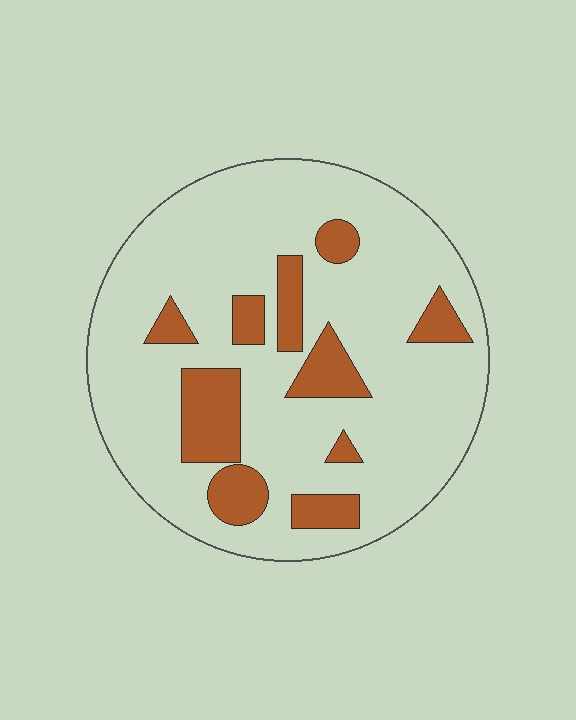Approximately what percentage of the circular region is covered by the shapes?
Approximately 20%.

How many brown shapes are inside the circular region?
10.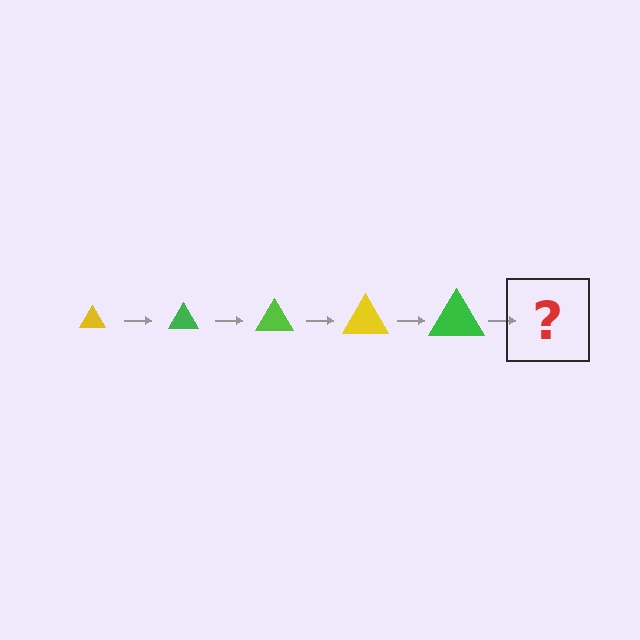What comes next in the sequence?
The next element should be a lime triangle, larger than the previous one.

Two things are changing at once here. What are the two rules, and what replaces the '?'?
The two rules are that the triangle grows larger each step and the color cycles through yellow, green, and lime. The '?' should be a lime triangle, larger than the previous one.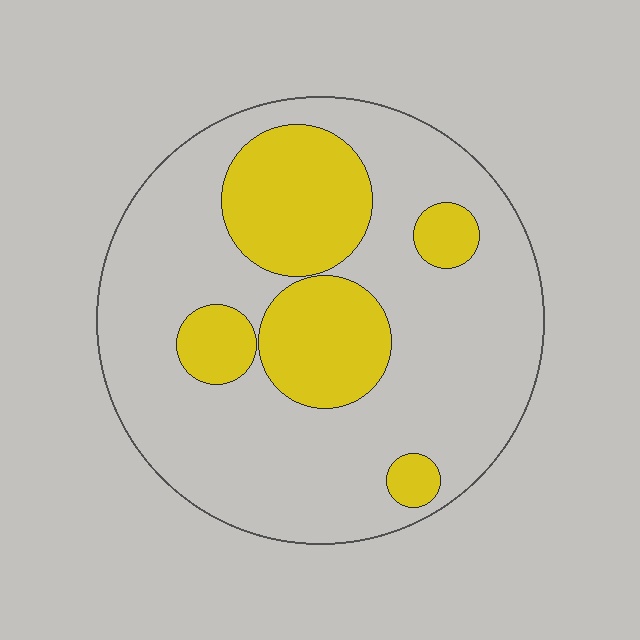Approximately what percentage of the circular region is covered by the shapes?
Approximately 25%.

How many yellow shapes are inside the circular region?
5.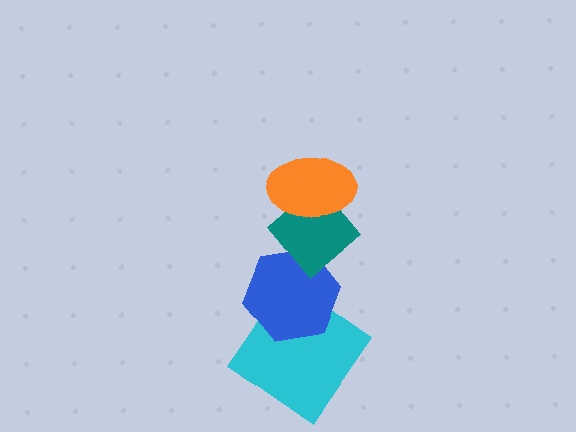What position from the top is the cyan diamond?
The cyan diamond is 4th from the top.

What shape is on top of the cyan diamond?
The blue hexagon is on top of the cyan diamond.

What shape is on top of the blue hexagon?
The teal diamond is on top of the blue hexagon.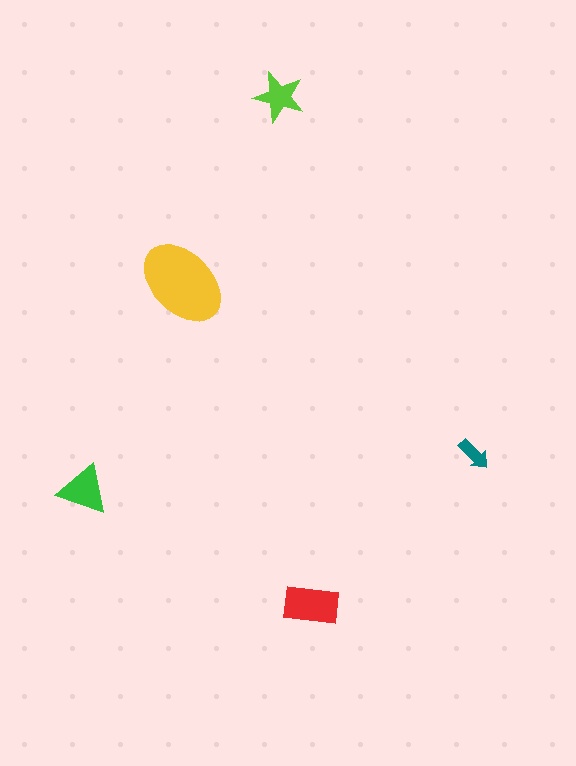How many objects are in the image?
There are 5 objects in the image.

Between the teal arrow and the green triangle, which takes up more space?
The green triangle.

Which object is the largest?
The yellow ellipse.